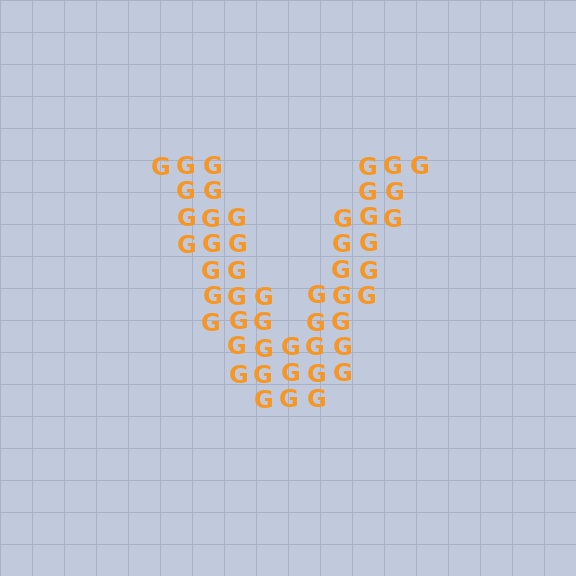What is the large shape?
The large shape is the letter V.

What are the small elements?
The small elements are letter G's.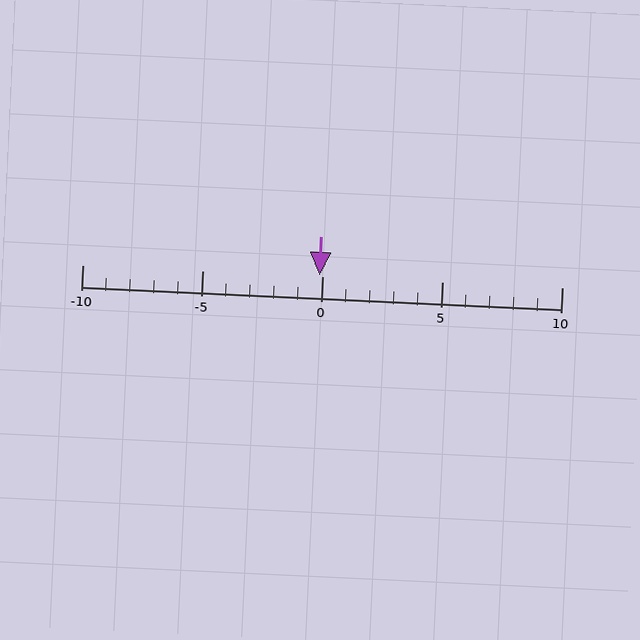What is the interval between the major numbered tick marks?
The major tick marks are spaced 5 units apart.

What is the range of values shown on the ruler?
The ruler shows values from -10 to 10.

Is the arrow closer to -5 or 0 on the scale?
The arrow is closer to 0.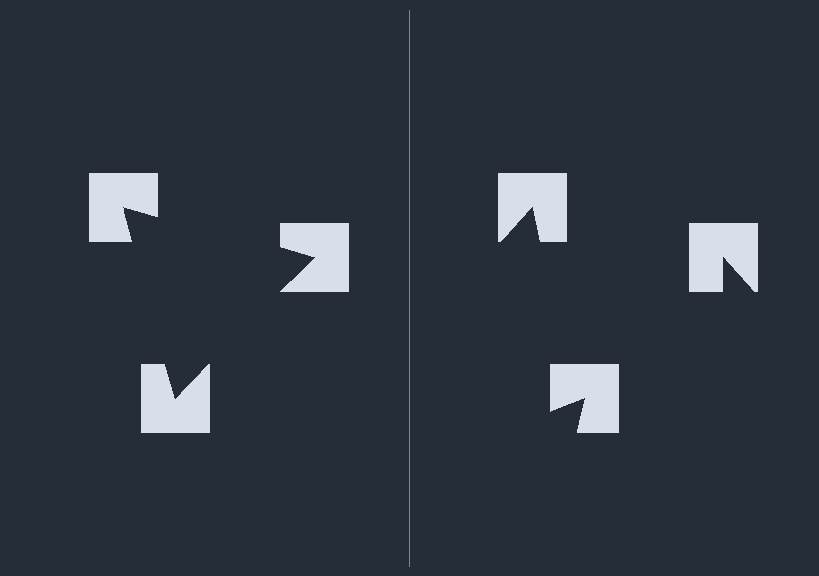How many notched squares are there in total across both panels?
6 — 3 on each side.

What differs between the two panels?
The notched squares are positioned identically on both sides; only the wedge orientations differ. On the left they align to a triangle; on the right they are misaligned.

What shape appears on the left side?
An illusory triangle.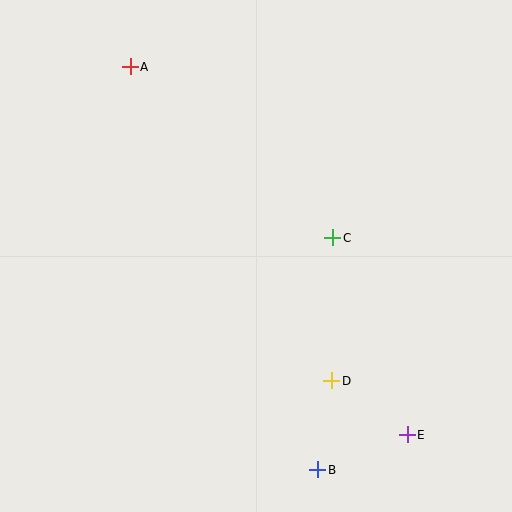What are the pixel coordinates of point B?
Point B is at (318, 470).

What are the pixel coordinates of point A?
Point A is at (130, 67).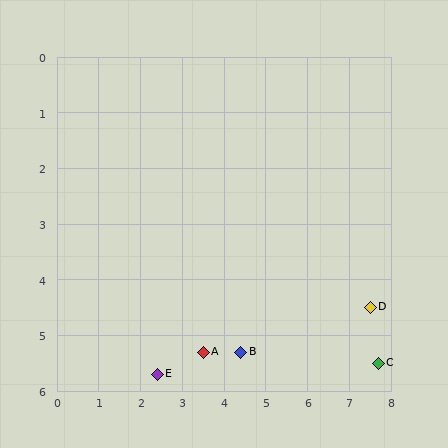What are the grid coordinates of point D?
Point D is at approximately (7.5, 4.5).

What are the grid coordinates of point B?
Point B is at approximately (4.4, 5.3).